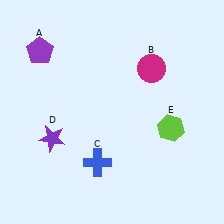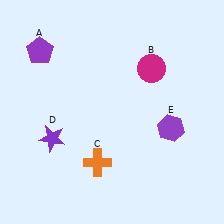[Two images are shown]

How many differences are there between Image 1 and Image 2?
There are 2 differences between the two images.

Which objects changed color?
C changed from blue to orange. E changed from lime to purple.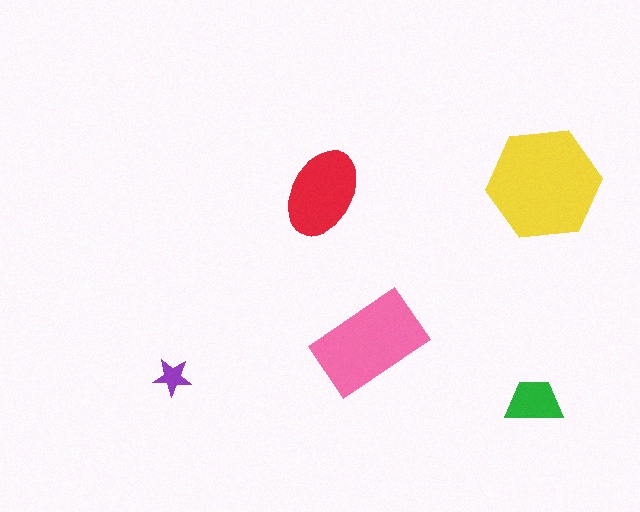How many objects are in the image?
There are 5 objects in the image.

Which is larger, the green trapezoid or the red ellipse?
The red ellipse.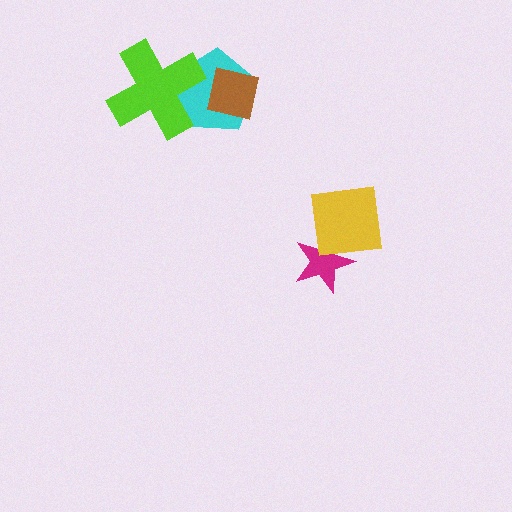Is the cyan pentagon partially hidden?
Yes, it is partially covered by another shape.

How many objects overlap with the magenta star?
1 object overlaps with the magenta star.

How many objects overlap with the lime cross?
1 object overlaps with the lime cross.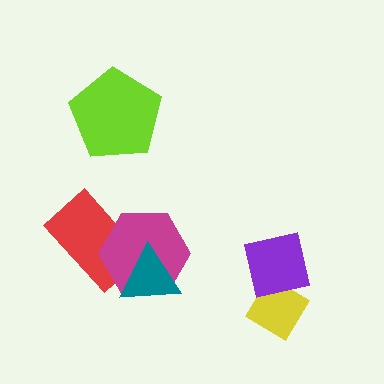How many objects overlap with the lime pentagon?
0 objects overlap with the lime pentagon.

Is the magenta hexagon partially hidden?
Yes, it is partially covered by another shape.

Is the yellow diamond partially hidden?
Yes, it is partially covered by another shape.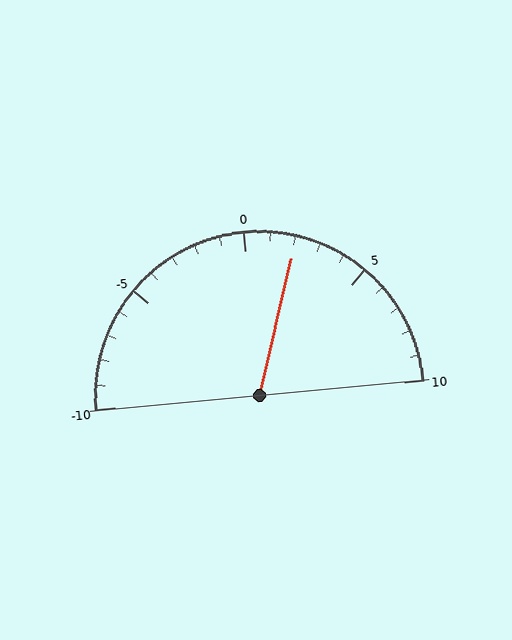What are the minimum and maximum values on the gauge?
The gauge ranges from -10 to 10.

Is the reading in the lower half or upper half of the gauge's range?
The reading is in the upper half of the range (-10 to 10).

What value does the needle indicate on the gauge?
The needle indicates approximately 2.